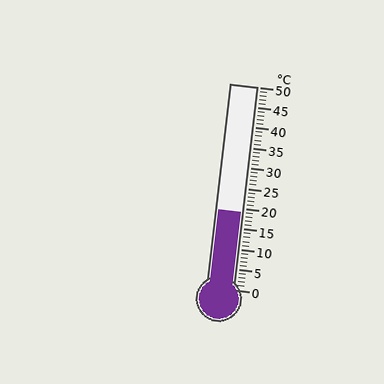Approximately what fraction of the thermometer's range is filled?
The thermometer is filled to approximately 40% of its range.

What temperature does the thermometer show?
The thermometer shows approximately 19°C.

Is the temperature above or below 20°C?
The temperature is below 20°C.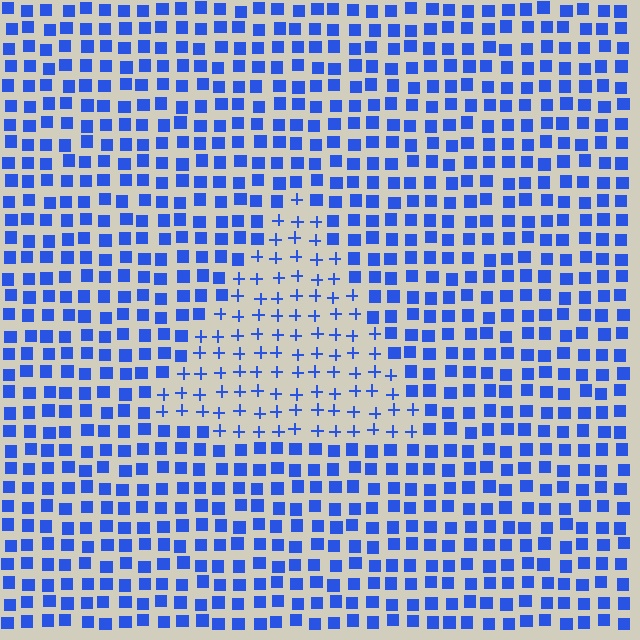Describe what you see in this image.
The image is filled with small blue elements arranged in a uniform grid. A triangle-shaped region contains plus signs, while the surrounding area contains squares. The boundary is defined purely by the change in element shape.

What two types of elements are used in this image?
The image uses plus signs inside the triangle region and squares outside it.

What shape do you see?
I see a triangle.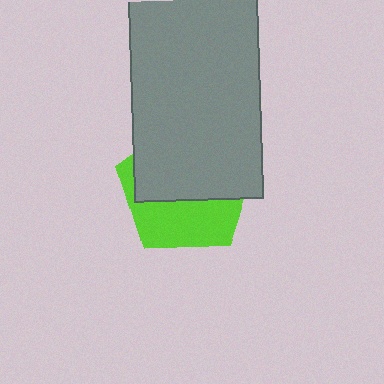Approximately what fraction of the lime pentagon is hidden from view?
Roughly 60% of the lime pentagon is hidden behind the gray rectangle.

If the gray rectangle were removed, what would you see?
You would see the complete lime pentagon.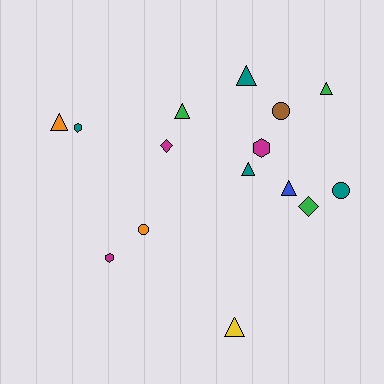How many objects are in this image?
There are 15 objects.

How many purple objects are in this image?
There are no purple objects.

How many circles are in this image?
There are 3 circles.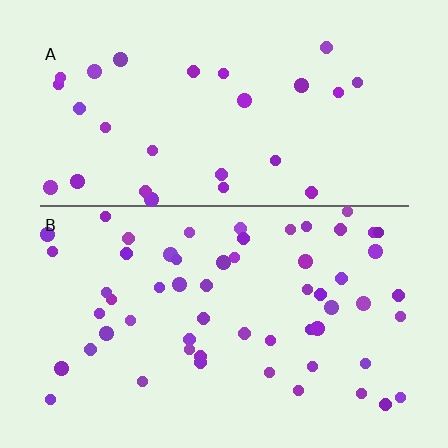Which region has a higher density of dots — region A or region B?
B (the bottom).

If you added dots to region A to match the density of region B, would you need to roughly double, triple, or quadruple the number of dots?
Approximately double.